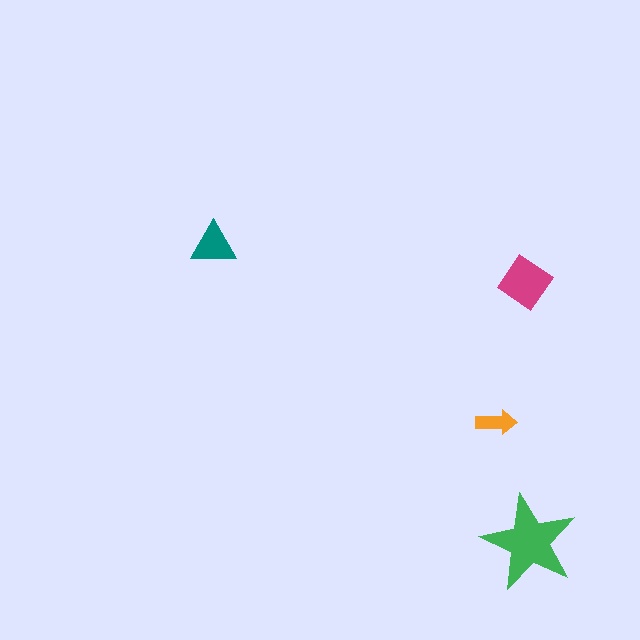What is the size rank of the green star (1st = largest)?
1st.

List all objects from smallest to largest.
The orange arrow, the teal triangle, the magenta diamond, the green star.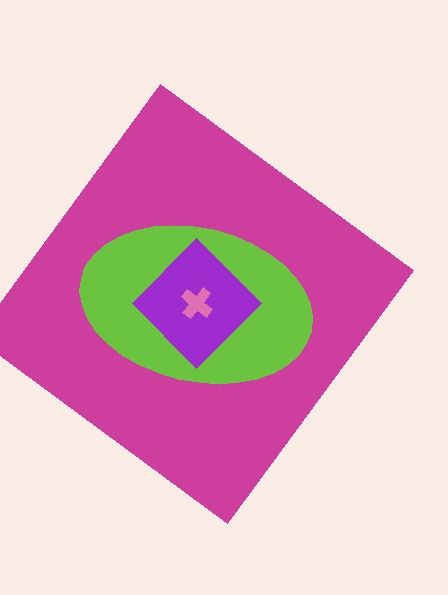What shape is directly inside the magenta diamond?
The lime ellipse.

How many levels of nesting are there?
4.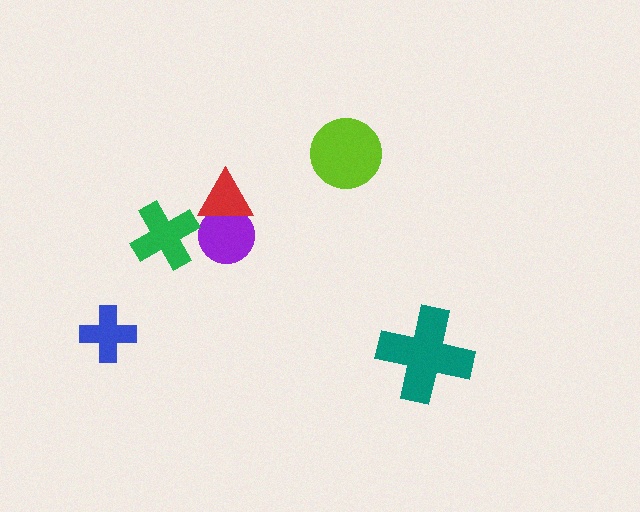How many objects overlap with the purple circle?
1 object overlaps with the purple circle.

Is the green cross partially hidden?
No, no other shape covers it.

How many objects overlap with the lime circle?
0 objects overlap with the lime circle.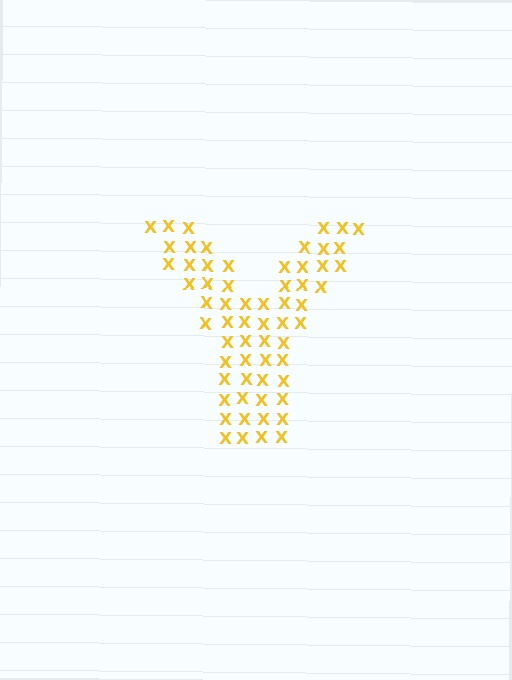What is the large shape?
The large shape is the letter Y.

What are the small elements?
The small elements are letter X's.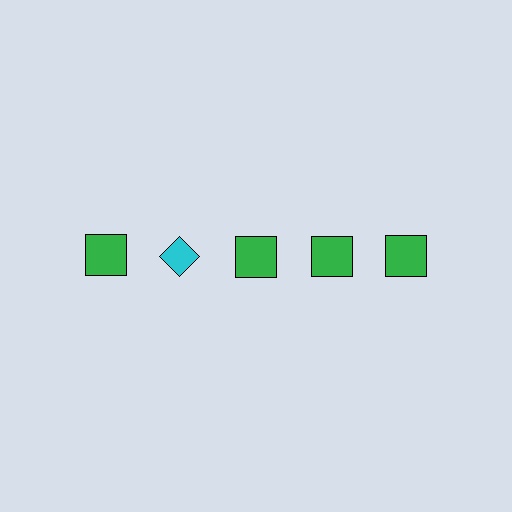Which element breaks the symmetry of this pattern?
The cyan diamond in the top row, second from left column breaks the symmetry. All other shapes are green squares.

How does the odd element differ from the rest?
It differs in both color (cyan instead of green) and shape (diamond instead of square).